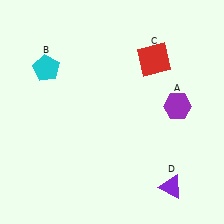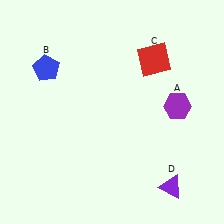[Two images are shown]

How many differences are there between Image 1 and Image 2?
There is 1 difference between the two images.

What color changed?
The pentagon (B) changed from cyan in Image 1 to blue in Image 2.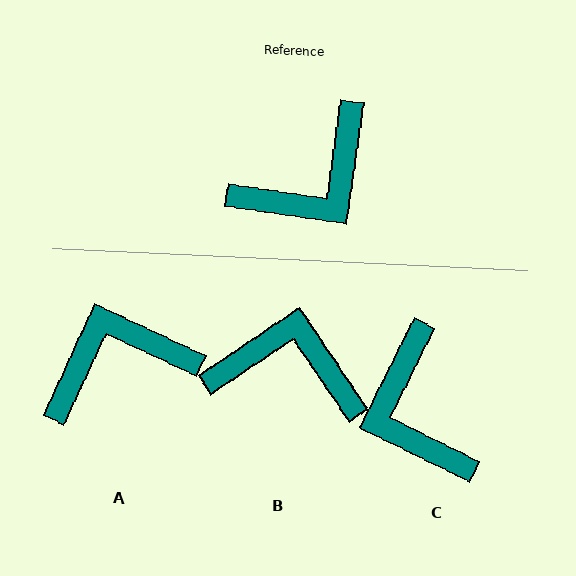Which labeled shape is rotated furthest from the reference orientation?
A, about 163 degrees away.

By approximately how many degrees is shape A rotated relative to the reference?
Approximately 163 degrees counter-clockwise.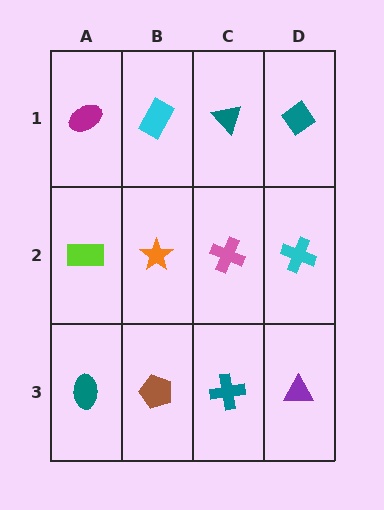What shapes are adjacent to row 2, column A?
A magenta ellipse (row 1, column A), a teal ellipse (row 3, column A), an orange star (row 2, column B).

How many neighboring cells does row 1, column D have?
2.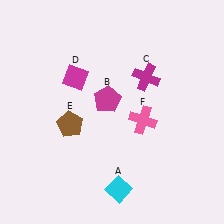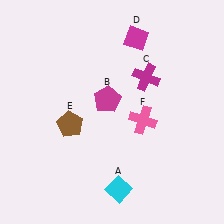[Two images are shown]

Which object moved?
The magenta diamond (D) moved right.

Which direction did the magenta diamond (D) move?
The magenta diamond (D) moved right.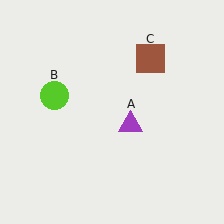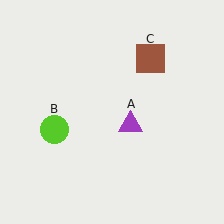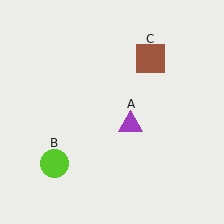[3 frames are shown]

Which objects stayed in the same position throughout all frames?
Purple triangle (object A) and brown square (object C) remained stationary.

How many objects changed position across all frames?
1 object changed position: lime circle (object B).